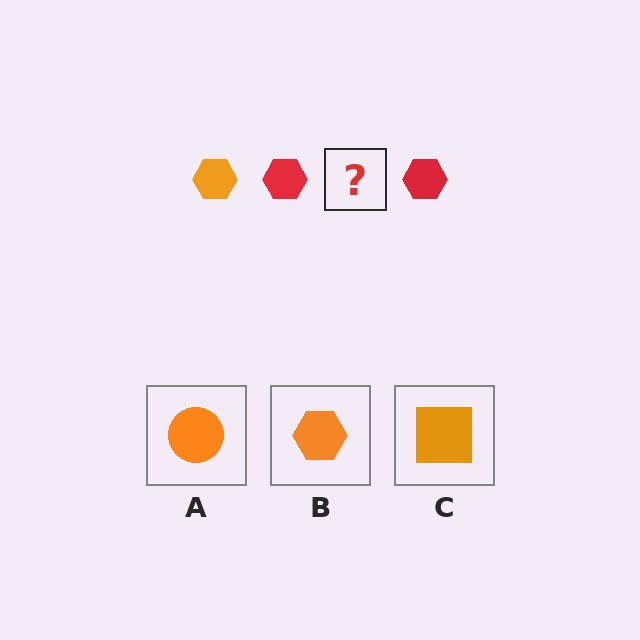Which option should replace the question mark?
Option B.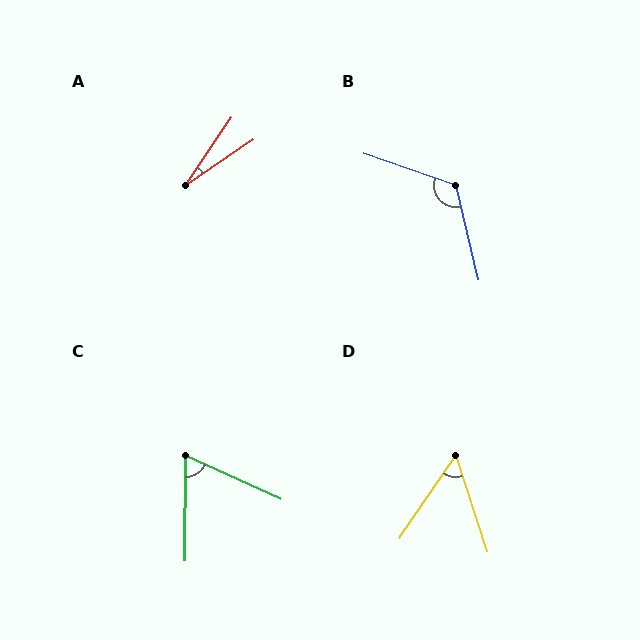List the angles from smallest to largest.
A (21°), D (52°), C (66°), B (122°).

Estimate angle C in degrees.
Approximately 66 degrees.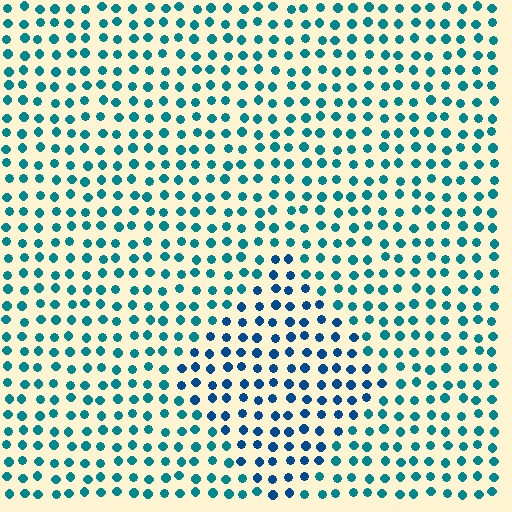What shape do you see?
I see a diamond.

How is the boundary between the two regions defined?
The boundary is defined purely by a slight shift in hue (about 27 degrees). Spacing, size, and orientation are identical on both sides.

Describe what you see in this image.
The image is filled with small teal elements in a uniform arrangement. A diamond-shaped region is visible where the elements are tinted to a slightly different hue, forming a subtle color boundary.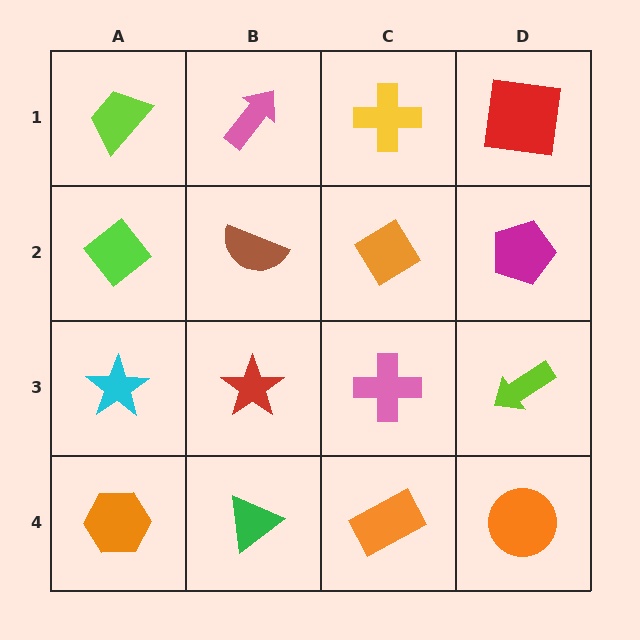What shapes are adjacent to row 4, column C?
A pink cross (row 3, column C), a green triangle (row 4, column B), an orange circle (row 4, column D).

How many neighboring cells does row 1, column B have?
3.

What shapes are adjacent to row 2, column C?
A yellow cross (row 1, column C), a pink cross (row 3, column C), a brown semicircle (row 2, column B), a magenta pentagon (row 2, column D).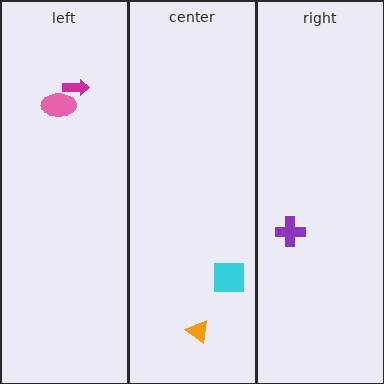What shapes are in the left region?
The pink ellipse, the magenta arrow.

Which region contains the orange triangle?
The center region.